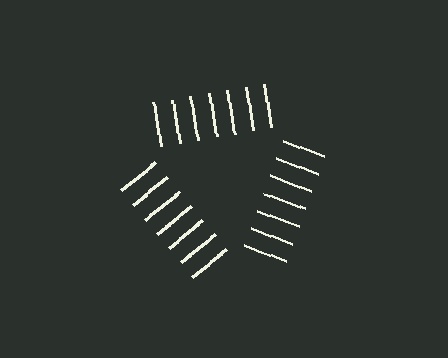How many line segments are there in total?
21 — 7 along each of the 3 edges.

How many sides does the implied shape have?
3 sides — the line-ends trace a triangle.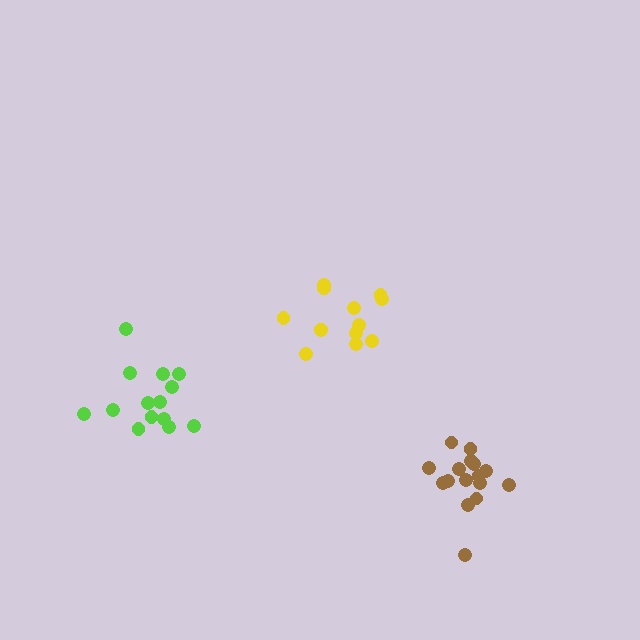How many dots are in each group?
Group 1: 13 dots, Group 2: 14 dots, Group 3: 16 dots (43 total).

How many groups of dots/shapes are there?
There are 3 groups.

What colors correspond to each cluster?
The clusters are colored: yellow, lime, brown.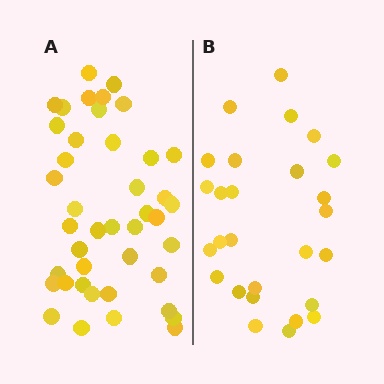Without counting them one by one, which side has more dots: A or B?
Region A (the left region) has more dots.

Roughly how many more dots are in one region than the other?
Region A has approximately 15 more dots than region B.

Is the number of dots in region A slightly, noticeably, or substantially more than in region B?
Region A has substantially more. The ratio is roughly 1.6 to 1.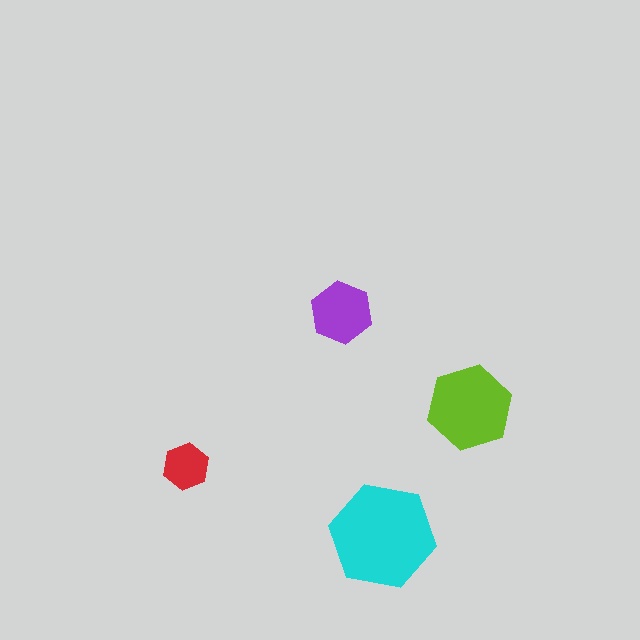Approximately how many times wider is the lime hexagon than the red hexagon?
About 2 times wider.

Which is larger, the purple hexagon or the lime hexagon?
The lime one.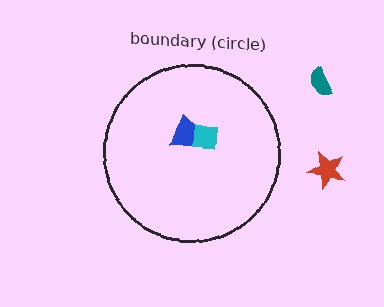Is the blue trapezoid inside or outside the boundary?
Inside.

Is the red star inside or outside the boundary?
Outside.